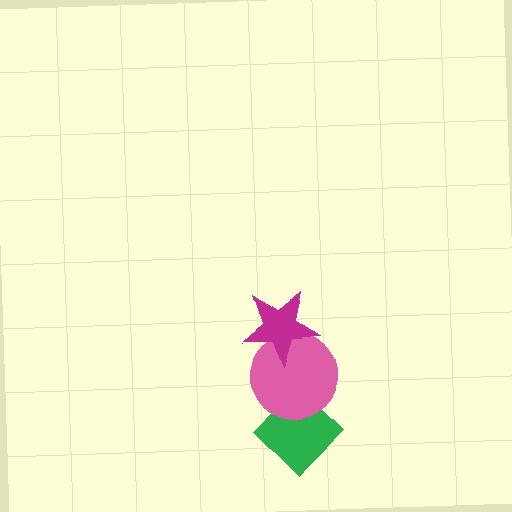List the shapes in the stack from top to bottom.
From top to bottom: the magenta star, the pink circle, the green diamond.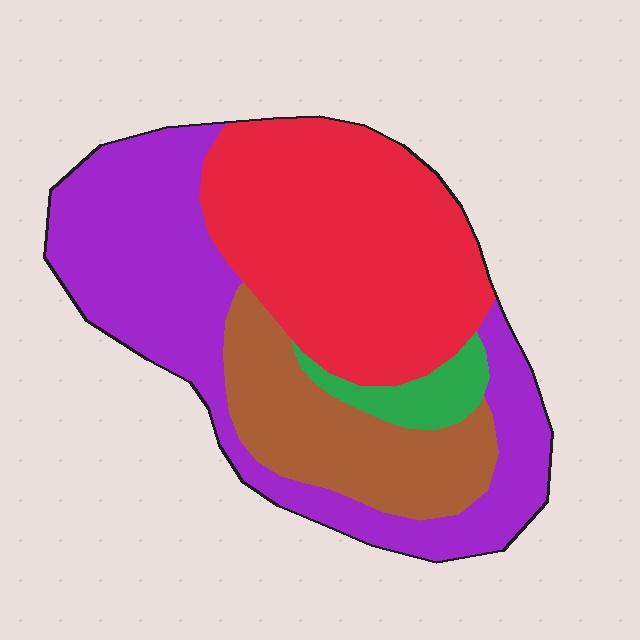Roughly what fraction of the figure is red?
Red covers about 40% of the figure.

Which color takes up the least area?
Green, at roughly 5%.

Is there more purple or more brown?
Purple.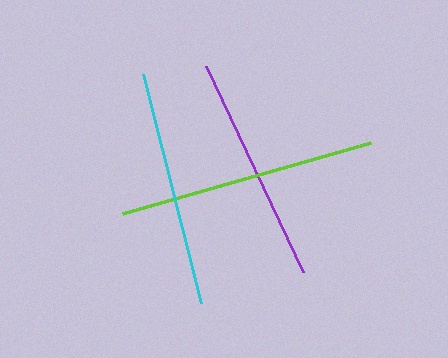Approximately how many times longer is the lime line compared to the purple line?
The lime line is approximately 1.1 times the length of the purple line.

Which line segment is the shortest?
The purple line is the shortest at approximately 227 pixels.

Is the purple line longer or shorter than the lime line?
The lime line is longer than the purple line.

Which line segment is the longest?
The lime line is the longest at approximately 257 pixels.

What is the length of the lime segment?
The lime segment is approximately 257 pixels long.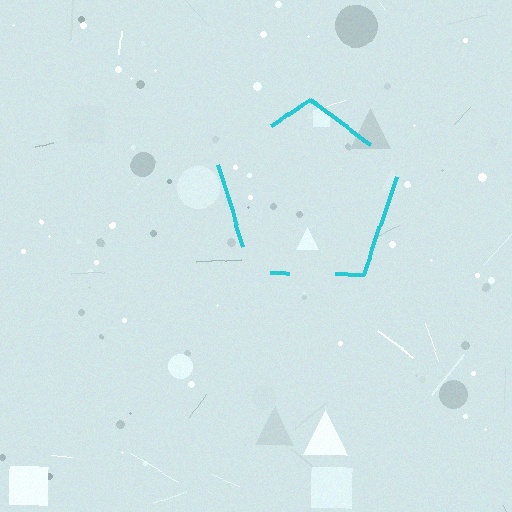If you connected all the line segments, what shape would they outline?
They would outline a pentagon.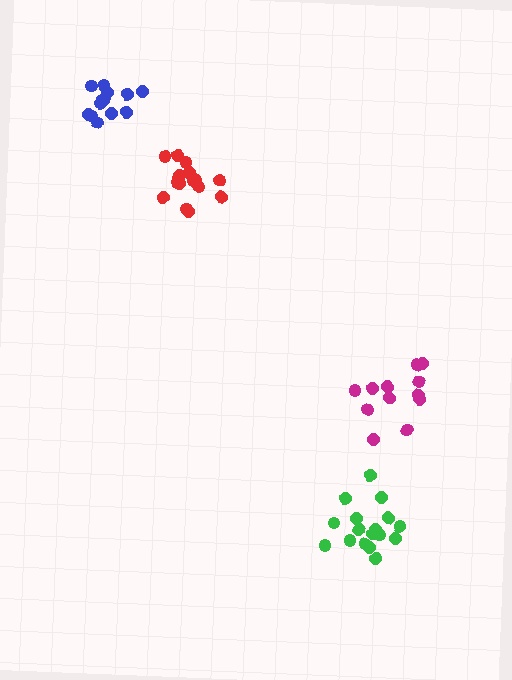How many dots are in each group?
Group 1: 17 dots, Group 2: 12 dots, Group 3: 16 dots, Group 4: 13 dots (58 total).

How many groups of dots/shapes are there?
There are 4 groups.